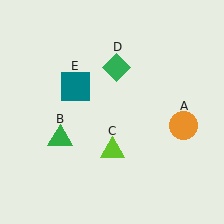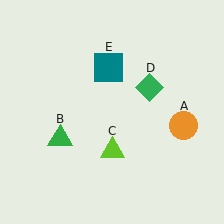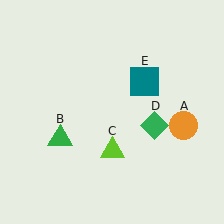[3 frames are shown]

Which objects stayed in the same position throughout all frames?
Orange circle (object A) and green triangle (object B) and lime triangle (object C) remained stationary.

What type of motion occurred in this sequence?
The green diamond (object D), teal square (object E) rotated clockwise around the center of the scene.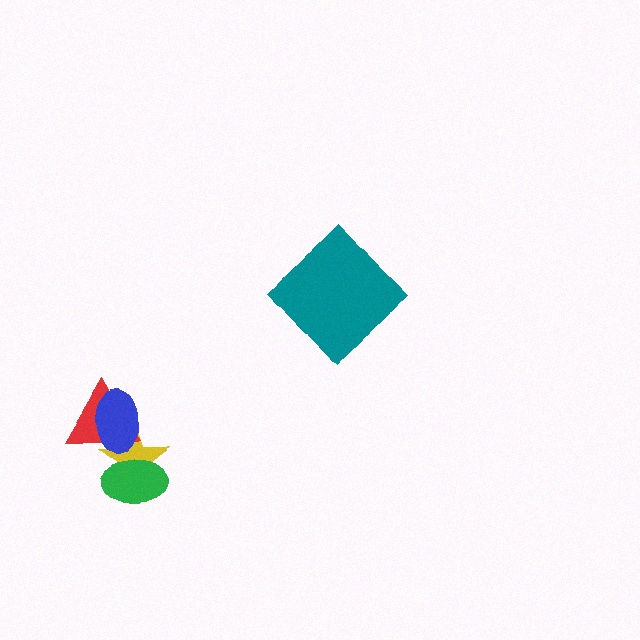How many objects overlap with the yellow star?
3 objects overlap with the yellow star.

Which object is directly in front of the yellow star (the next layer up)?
The green ellipse is directly in front of the yellow star.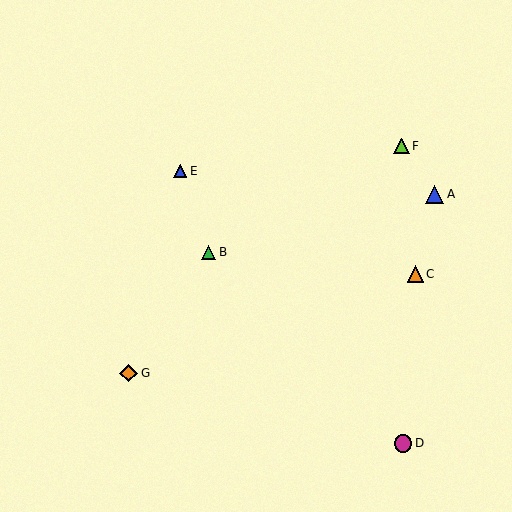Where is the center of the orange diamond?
The center of the orange diamond is at (129, 373).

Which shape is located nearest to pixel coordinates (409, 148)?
The lime triangle (labeled F) at (401, 146) is nearest to that location.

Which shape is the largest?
The blue triangle (labeled A) is the largest.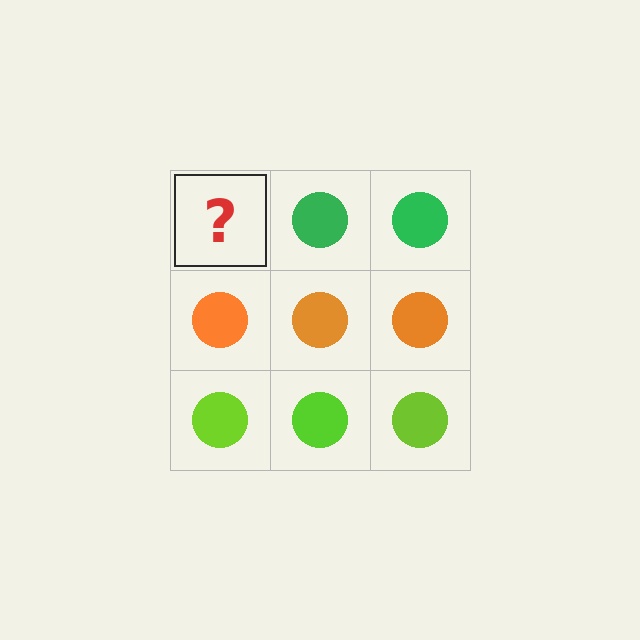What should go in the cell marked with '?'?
The missing cell should contain a green circle.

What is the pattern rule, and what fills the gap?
The rule is that each row has a consistent color. The gap should be filled with a green circle.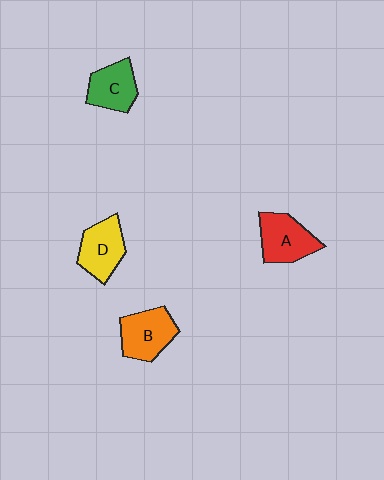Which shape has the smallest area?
Shape C (green).